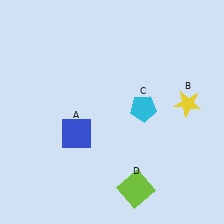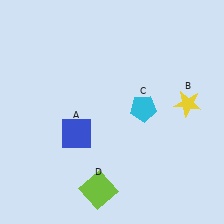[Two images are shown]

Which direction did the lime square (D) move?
The lime square (D) moved left.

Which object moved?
The lime square (D) moved left.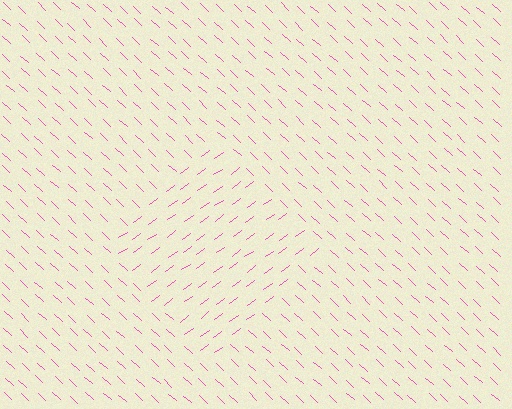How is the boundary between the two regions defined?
The boundary is defined purely by a change in line orientation (approximately 79 degrees difference). All lines are the same color and thickness.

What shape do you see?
I see a diamond.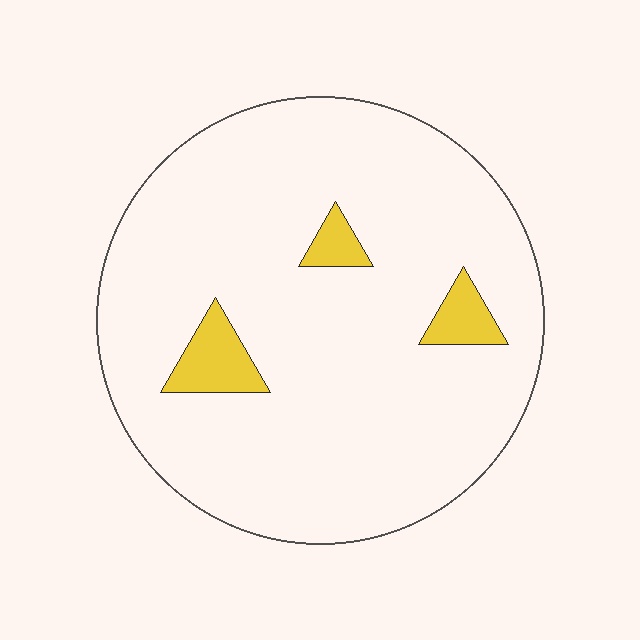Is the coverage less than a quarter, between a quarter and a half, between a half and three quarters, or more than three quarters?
Less than a quarter.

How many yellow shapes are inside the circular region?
3.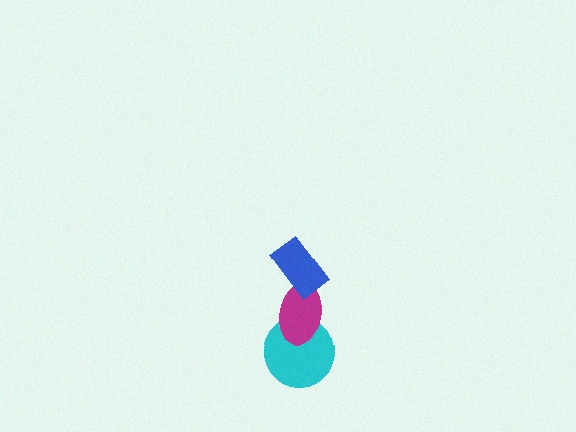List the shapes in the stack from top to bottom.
From top to bottom: the blue rectangle, the magenta ellipse, the cyan circle.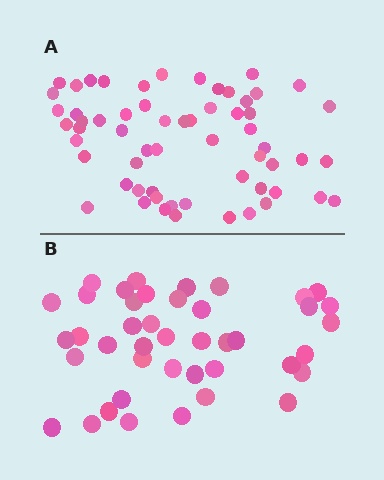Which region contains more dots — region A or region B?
Region A (the top region) has more dots.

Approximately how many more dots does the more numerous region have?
Region A has approximately 20 more dots than region B.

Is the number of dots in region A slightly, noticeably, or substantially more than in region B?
Region A has noticeably more, but not dramatically so. The ratio is roughly 1.4 to 1.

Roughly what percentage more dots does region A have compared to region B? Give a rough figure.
About 45% more.